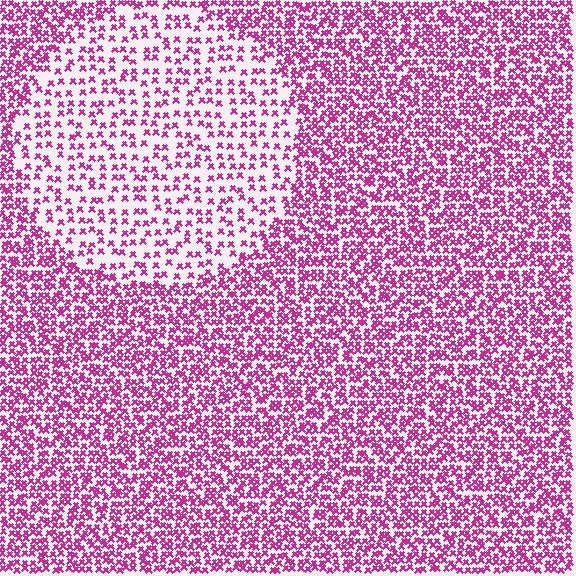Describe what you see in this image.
The image contains small magenta elements arranged at two different densities. A circle-shaped region is visible where the elements are less densely packed than the surrounding area.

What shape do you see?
I see a circle.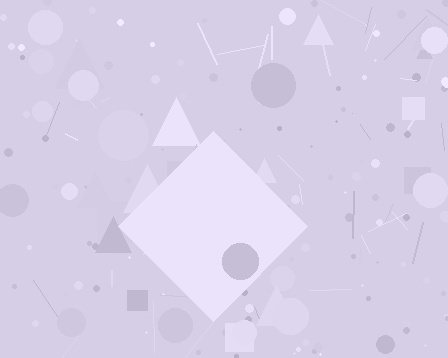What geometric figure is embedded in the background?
A diamond is embedded in the background.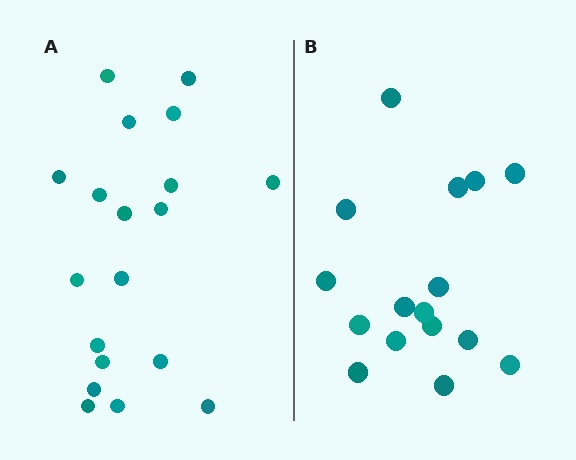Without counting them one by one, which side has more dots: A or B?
Region A (the left region) has more dots.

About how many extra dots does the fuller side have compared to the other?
Region A has just a few more — roughly 2 or 3 more dots than region B.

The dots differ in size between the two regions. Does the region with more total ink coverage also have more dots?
No. Region B has more total ink coverage because its dots are larger, but region A actually contains more individual dots. Total area can be misleading — the number of items is what matters here.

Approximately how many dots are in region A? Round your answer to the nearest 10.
About 20 dots. (The exact count is 19, which rounds to 20.)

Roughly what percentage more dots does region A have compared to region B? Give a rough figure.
About 20% more.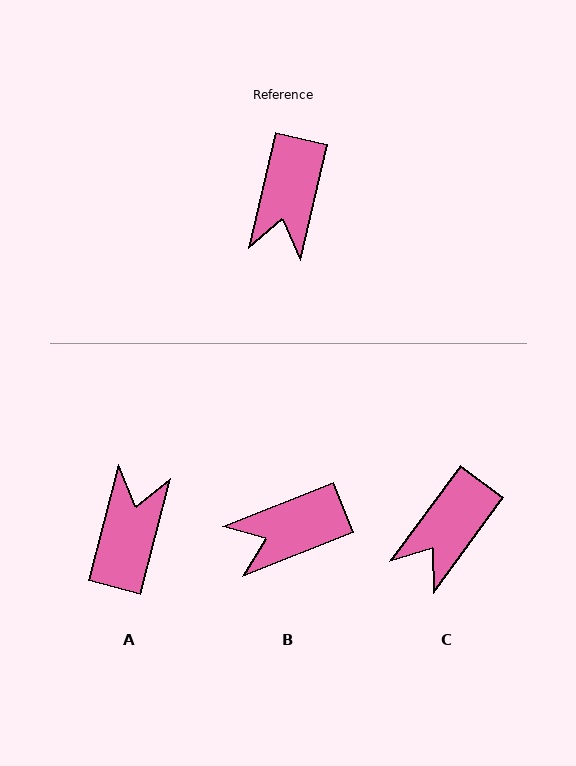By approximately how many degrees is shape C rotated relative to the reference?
Approximately 23 degrees clockwise.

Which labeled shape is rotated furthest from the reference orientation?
A, about 178 degrees away.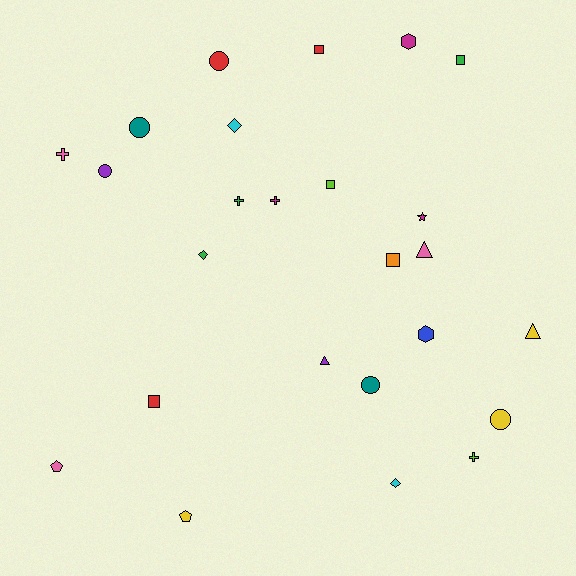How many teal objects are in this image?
There are 2 teal objects.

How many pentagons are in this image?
There are 2 pentagons.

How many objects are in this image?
There are 25 objects.